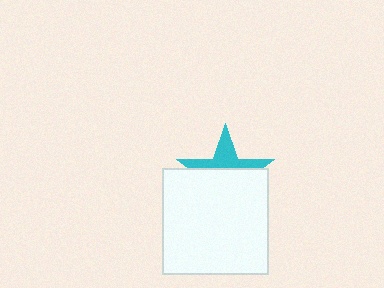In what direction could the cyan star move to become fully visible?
The cyan star could move up. That would shift it out from behind the white square entirely.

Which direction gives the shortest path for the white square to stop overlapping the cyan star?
Moving down gives the shortest separation.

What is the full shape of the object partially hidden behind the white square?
The partially hidden object is a cyan star.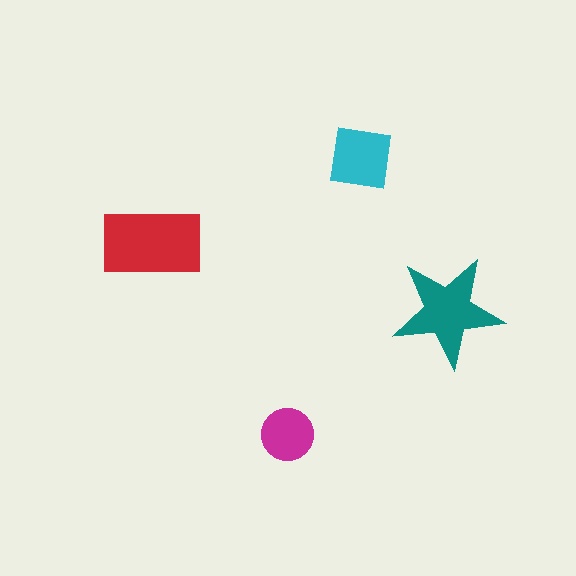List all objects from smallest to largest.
The magenta circle, the cyan square, the teal star, the red rectangle.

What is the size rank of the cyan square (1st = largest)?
3rd.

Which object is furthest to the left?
The red rectangle is leftmost.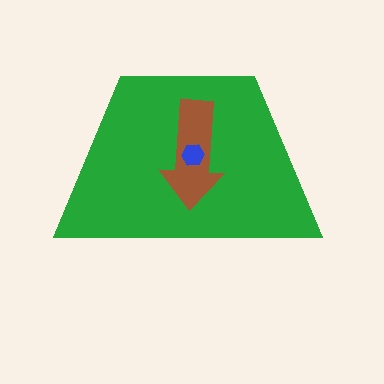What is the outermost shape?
The green trapezoid.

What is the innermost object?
The blue hexagon.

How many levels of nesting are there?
3.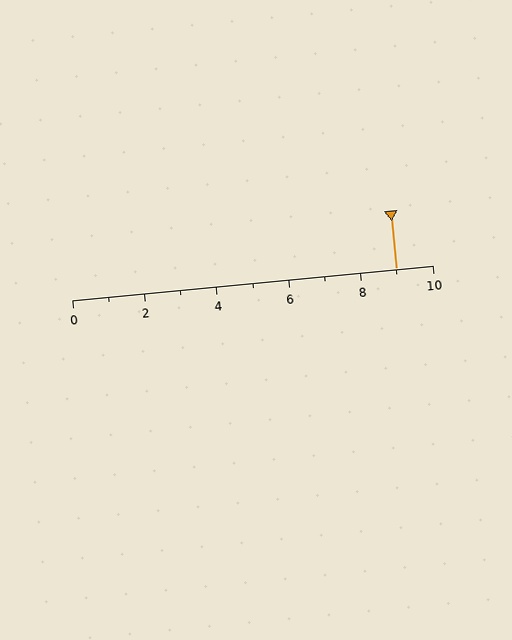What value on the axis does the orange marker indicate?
The marker indicates approximately 9.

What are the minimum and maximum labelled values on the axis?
The axis runs from 0 to 10.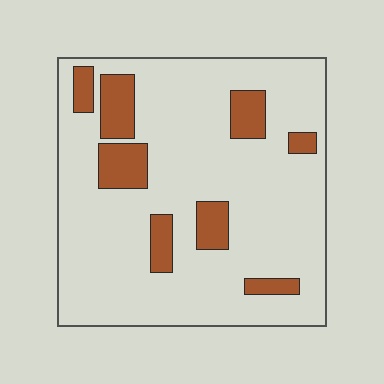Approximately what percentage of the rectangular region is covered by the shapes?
Approximately 15%.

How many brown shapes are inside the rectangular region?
8.